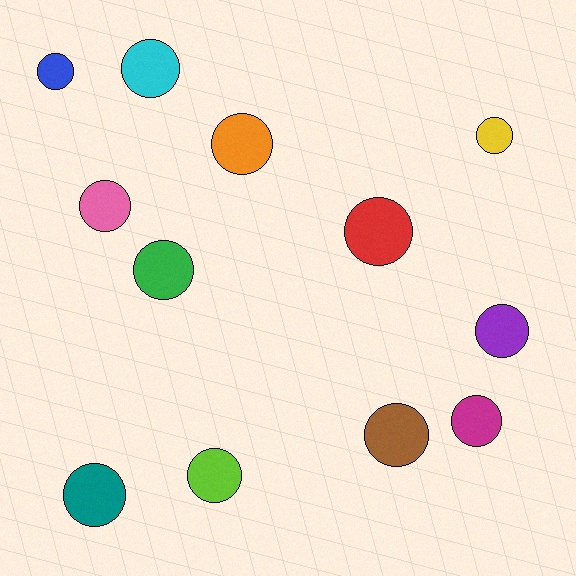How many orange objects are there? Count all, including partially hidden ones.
There is 1 orange object.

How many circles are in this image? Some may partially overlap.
There are 12 circles.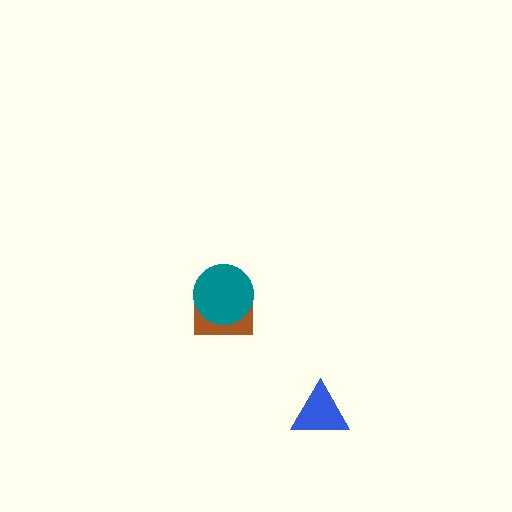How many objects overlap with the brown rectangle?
1 object overlaps with the brown rectangle.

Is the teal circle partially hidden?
No, no other shape covers it.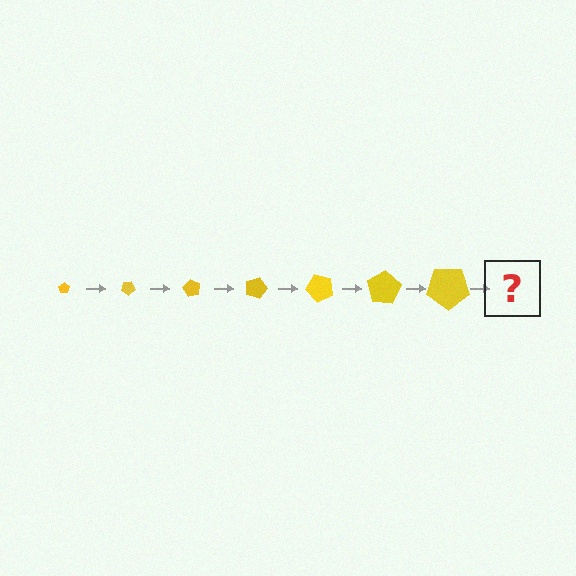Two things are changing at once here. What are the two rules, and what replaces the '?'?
The two rules are that the pentagon grows larger each step and it rotates 30 degrees each step. The '?' should be a pentagon, larger than the previous one and rotated 210 degrees from the start.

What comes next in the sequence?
The next element should be a pentagon, larger than the previous one and rotated 210 degrees from the start.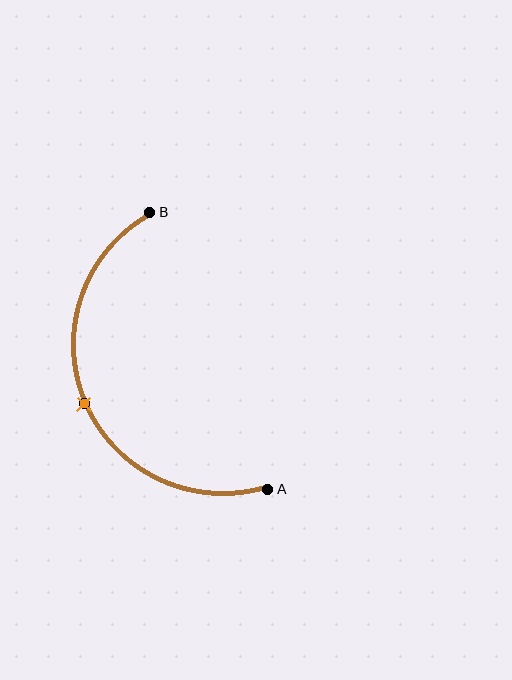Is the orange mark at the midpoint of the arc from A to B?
Yes. The orange mark lies on the arc at equal arc-length from both A and B — it is the arc midpoint.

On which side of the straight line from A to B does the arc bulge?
The arc bulges to the left of the straight line connecting A and B.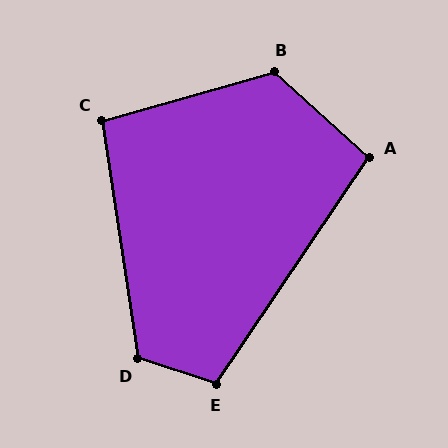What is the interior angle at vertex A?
Approximately 98 degrees (obtuse).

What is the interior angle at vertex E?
Approximately 106 degrees (obtuse).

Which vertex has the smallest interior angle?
C, at approximately 97 degrees.